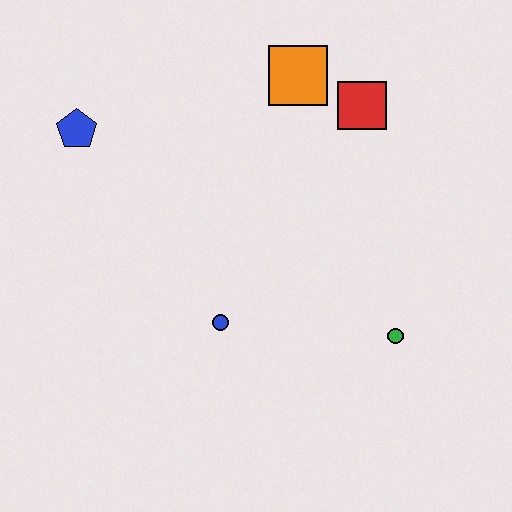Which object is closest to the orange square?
The red square is closest to the orange square.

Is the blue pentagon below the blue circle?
No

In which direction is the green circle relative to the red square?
The green circle is below the red square.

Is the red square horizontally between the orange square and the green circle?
Yes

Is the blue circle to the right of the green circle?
No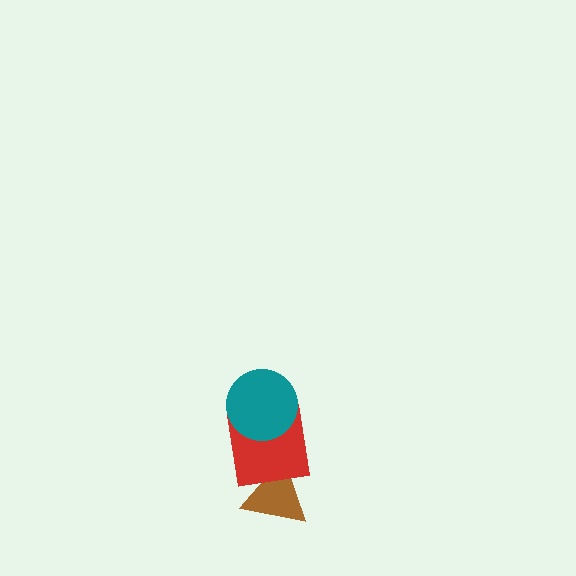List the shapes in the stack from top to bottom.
From top to bottom: the teal circle, the red square, the brown triangle.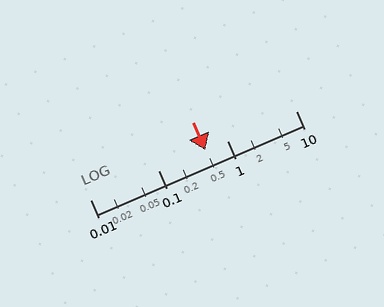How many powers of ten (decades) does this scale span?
The scale spans 3 decades, from 0.01 to 10.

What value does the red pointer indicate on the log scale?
The pointer indicates approximately 0.48.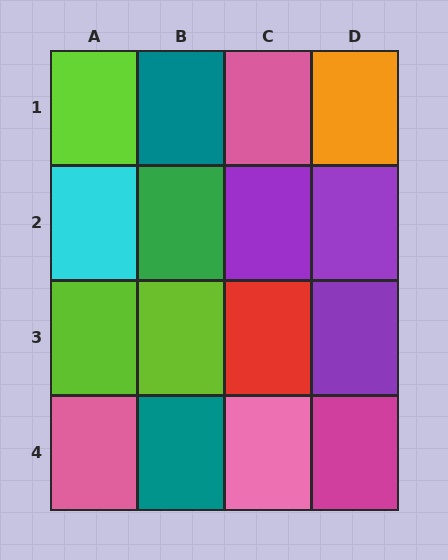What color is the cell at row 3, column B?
Lime.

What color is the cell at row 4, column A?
Pink.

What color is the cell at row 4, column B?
Teal.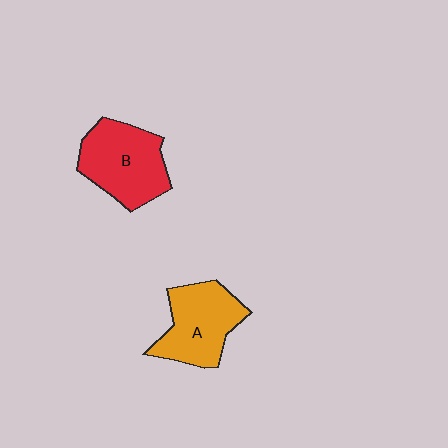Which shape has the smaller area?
Shape A (orange).